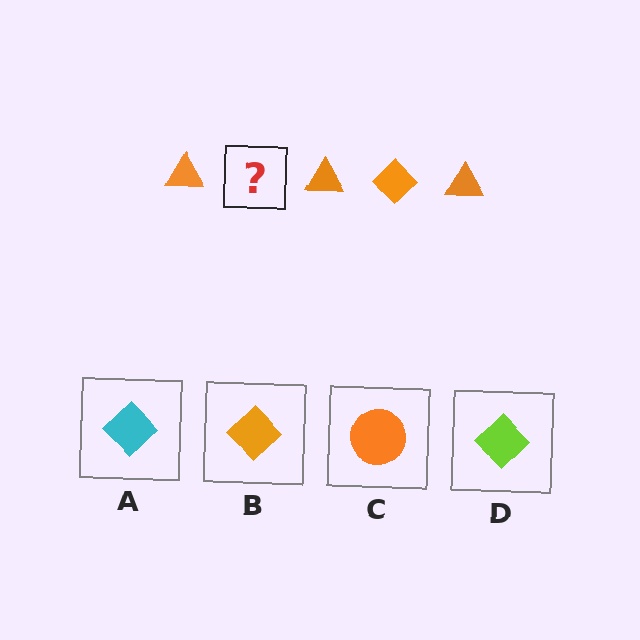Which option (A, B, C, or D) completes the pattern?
B.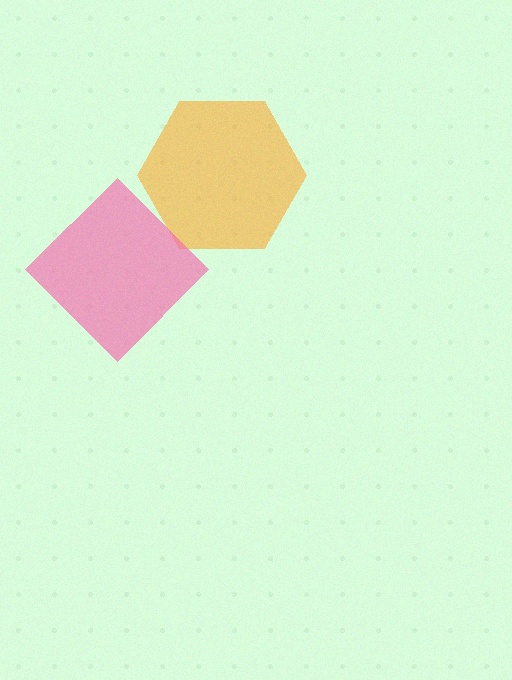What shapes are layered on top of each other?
The layered shapes are: an orange hexagon, a pink diamond.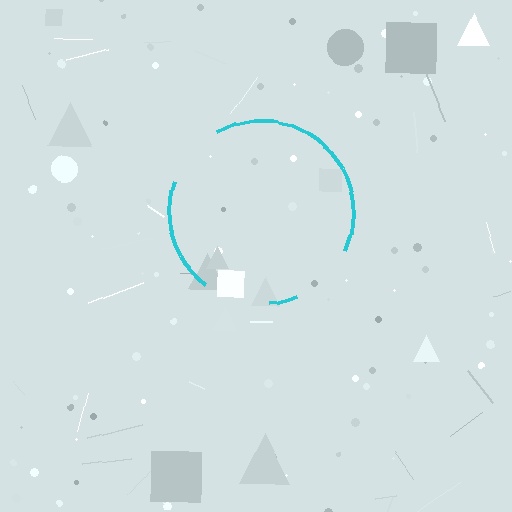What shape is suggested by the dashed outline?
The dashed outline suggests a circle.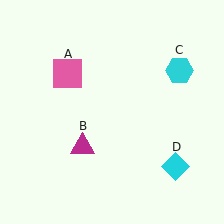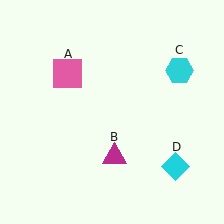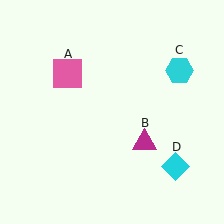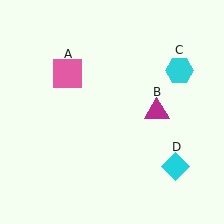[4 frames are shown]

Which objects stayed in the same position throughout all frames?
Pink square (object A) and cyan hexagon (object C) and cyan diamond (object D) remained stationary.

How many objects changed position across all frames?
1 object changed position: magenta triangle (object B).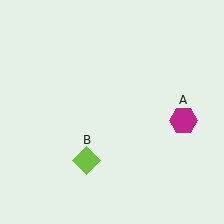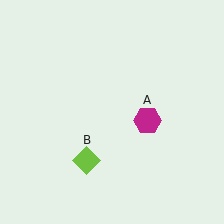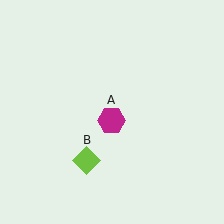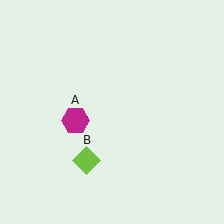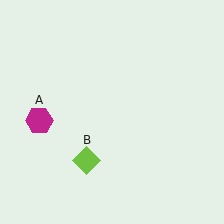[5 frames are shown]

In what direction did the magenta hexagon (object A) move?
The magenta hexagon (object A) moved left.